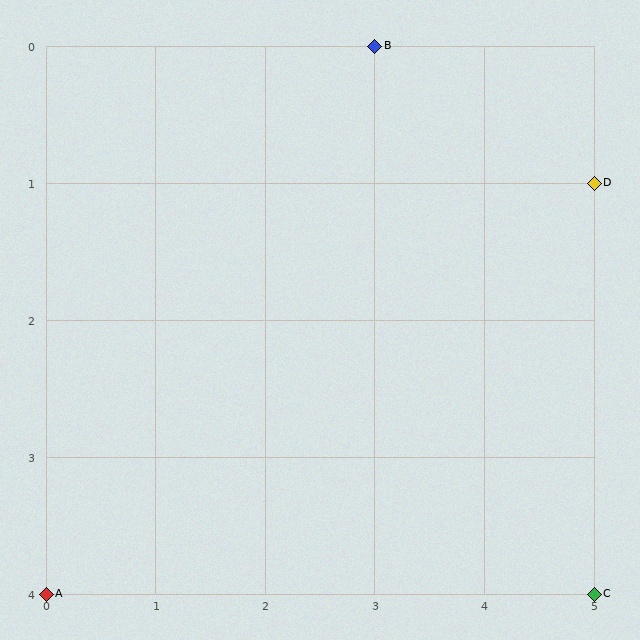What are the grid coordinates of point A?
Point A is at grid coordinates (0, 4).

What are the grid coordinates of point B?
Point B is at grid coordinates (3, 0).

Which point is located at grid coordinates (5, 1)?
Point D is at (5, 1).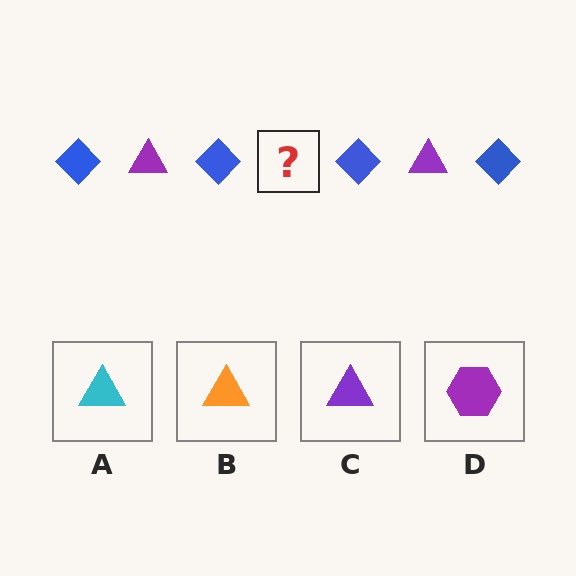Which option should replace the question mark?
Option C.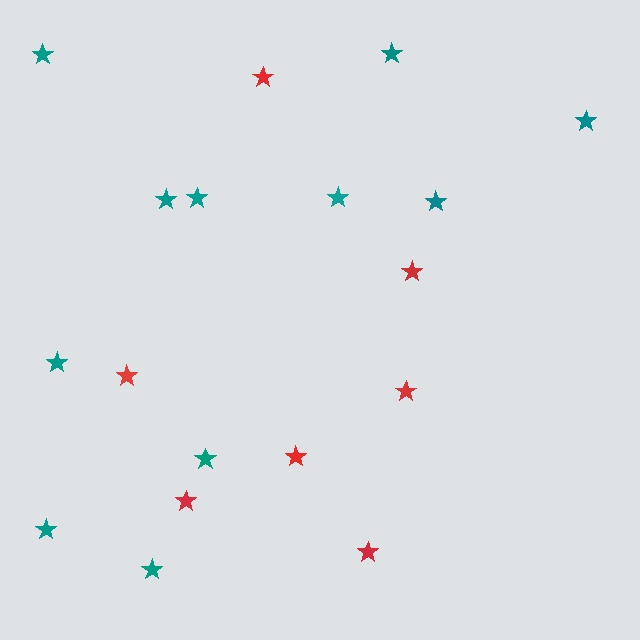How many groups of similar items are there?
There are 2 groups: one group of red stars (7) and one group of teal stars (11).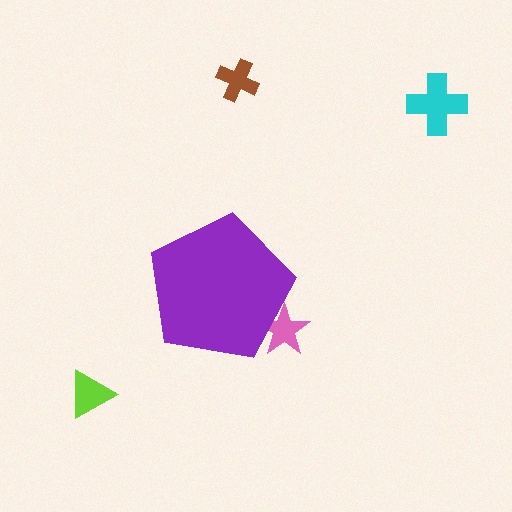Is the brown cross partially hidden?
No, the brown cross is fully visible.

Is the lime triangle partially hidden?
No, the lime triangle is fully visible.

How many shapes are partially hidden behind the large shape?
1 shape is partially hidden.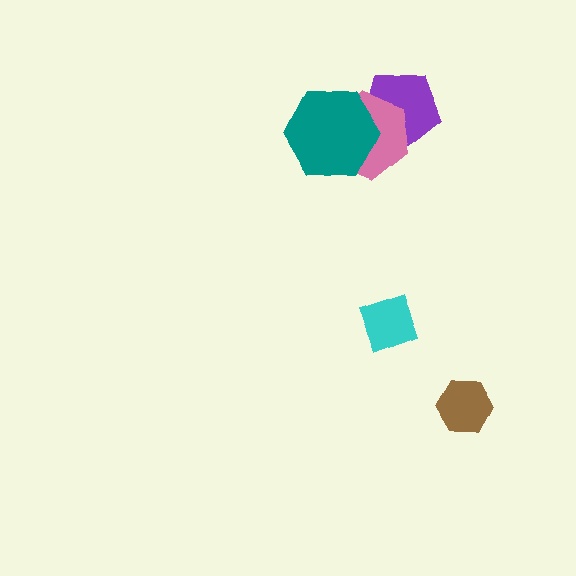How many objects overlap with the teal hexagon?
2 objects overlap with the teal hexagon.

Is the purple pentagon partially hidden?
Yes, it is partially covered by another shape.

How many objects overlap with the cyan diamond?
0 objects overlap with the cyan diamond.